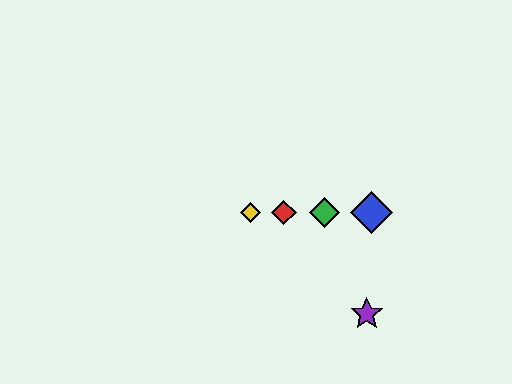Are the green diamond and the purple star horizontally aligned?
No, the green diamond is at y≈212 and the purple star is at y≈314.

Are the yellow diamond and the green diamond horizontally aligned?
Yes, both are at y≈212.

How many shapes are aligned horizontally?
4 shapes (the red diamond, the blue diamond, the green diamond, the yellow diamond) are aligned horizontally.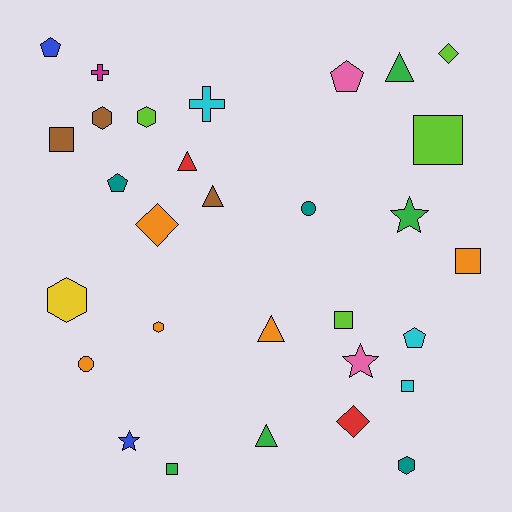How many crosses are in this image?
There are 2 crosses.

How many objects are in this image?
There are 30 objects.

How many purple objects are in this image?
There are no purple objects.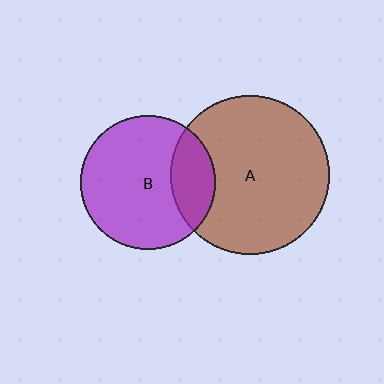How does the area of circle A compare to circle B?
Approximately 1.4 times.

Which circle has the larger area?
Circle A (brown).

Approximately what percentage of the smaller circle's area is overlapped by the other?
Approximately 25%.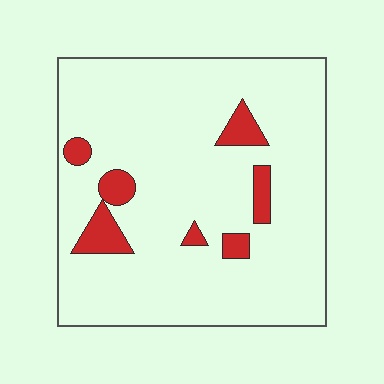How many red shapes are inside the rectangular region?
7.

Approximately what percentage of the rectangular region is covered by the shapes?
Approximately 10%.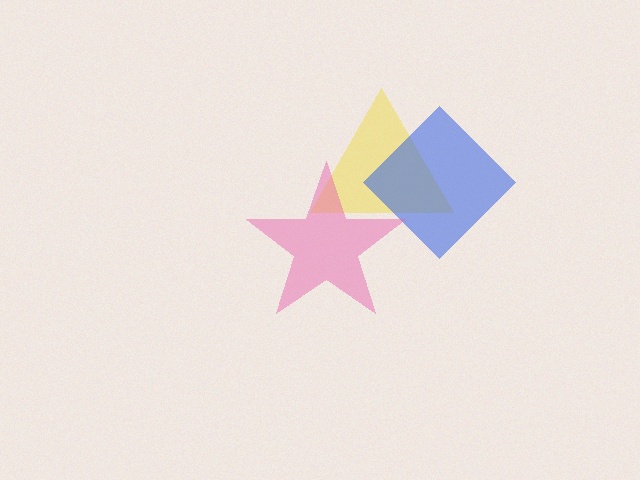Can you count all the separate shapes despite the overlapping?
Yes, there are 3 separate shapes.